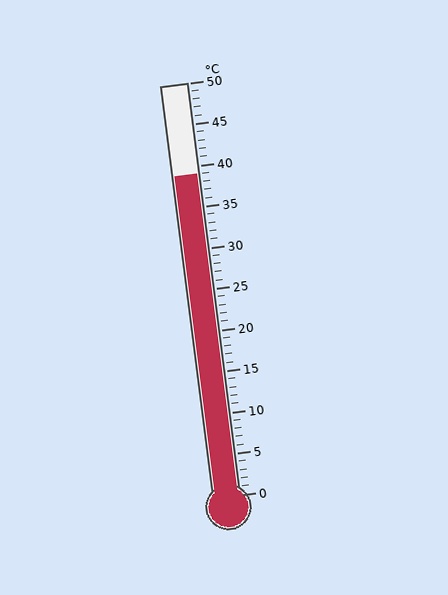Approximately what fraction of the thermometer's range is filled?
The thermometer is filled to approximately 80% of its range.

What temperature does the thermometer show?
The thermometer shows approximately 39°C.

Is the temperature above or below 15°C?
The temperature is above 15°C.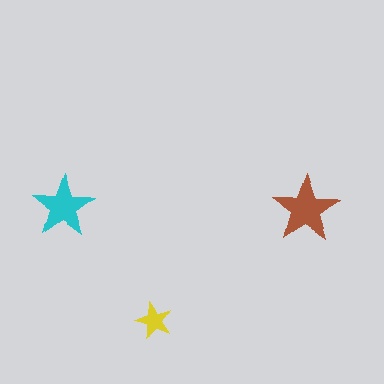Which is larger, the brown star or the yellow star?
The brown one.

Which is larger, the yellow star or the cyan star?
The cyan one.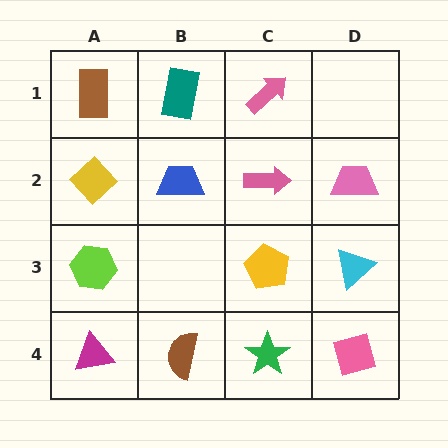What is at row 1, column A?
A brown rectangle.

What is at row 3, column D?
A cyan triangle.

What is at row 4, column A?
A magenta triangle.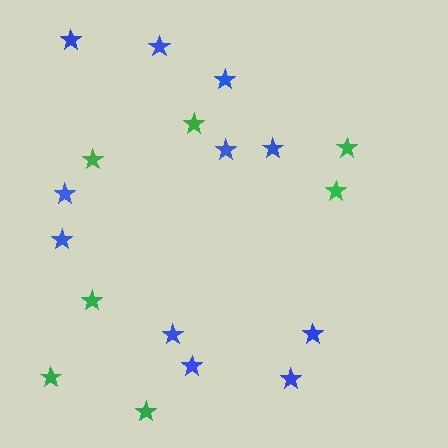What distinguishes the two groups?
There are 2 groups: one group of blue stars (11) and one group of green stars (7).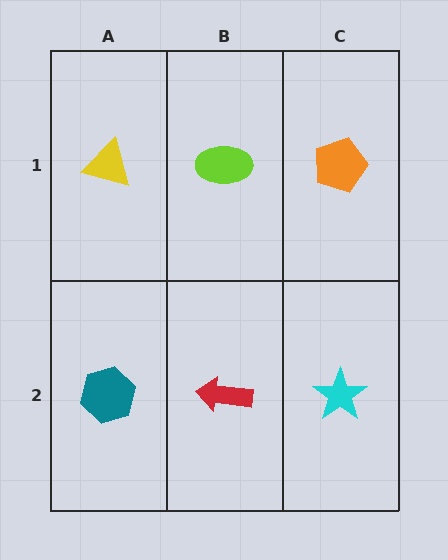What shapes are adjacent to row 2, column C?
An orange pentagon (row 1, column C), a red arrow (row 2, column B).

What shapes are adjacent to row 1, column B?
A red arrow (row 2, column B), a yellow triangle (row 1, column A), an orange pentagon (row 1, column C).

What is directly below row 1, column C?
A cyan star.